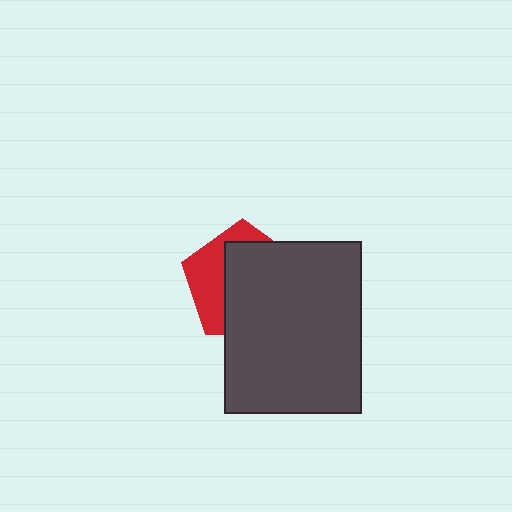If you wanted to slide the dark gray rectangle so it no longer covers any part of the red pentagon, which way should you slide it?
Slide it toward the lower-right — that is the most direct way to separate the two shapes.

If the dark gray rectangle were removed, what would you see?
You would see the complete red pentagon.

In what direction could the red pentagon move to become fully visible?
The red pentagon could move toward the upper-left. That would shift it out from behind the dark gray rectangle entirely.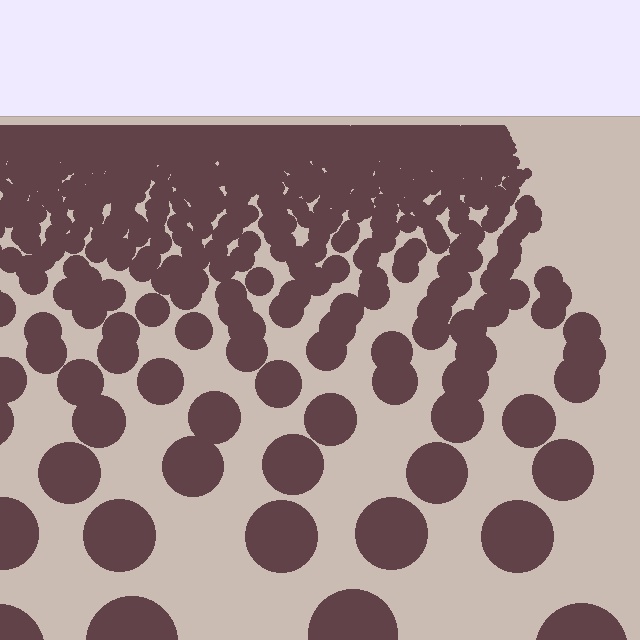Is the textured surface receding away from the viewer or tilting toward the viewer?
The surface is receding away from the viewer. Texture elements get smaller and denser toward the top.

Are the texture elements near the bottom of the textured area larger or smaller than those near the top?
Larger. Near the bottom, elements are closer to the viewer and appear at a bigger on-screen size.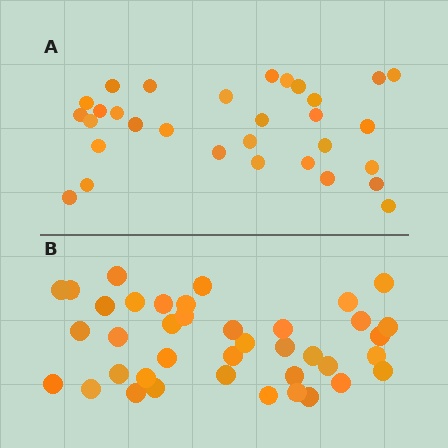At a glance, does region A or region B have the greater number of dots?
Region B (the bottom region) has more dots.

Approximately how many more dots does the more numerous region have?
Region B has roughly 8 or so more dots than region A.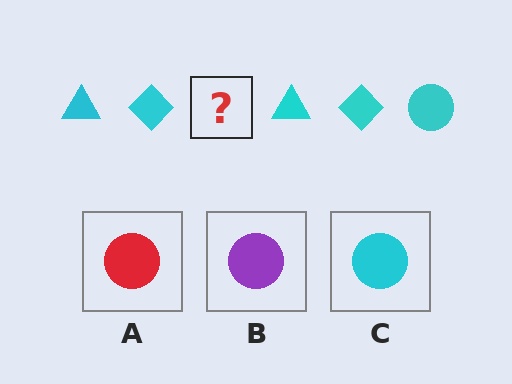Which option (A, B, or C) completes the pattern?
C.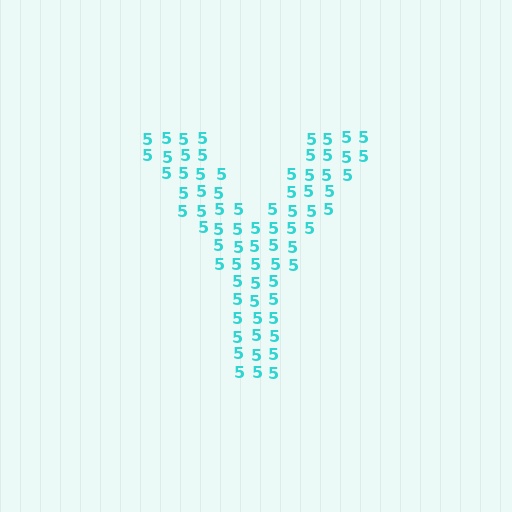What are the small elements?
The small elements are digit 5's.